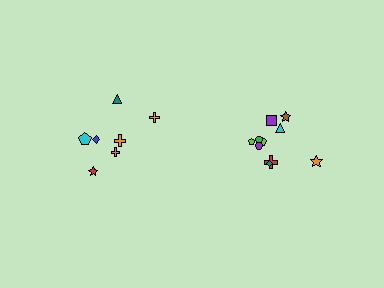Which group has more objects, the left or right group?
The right group.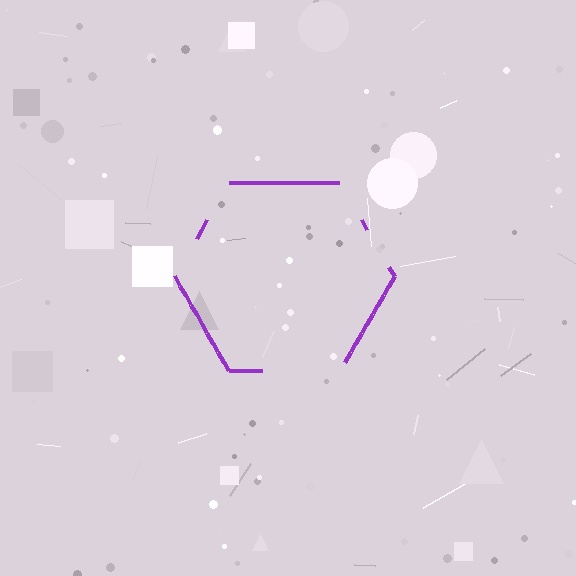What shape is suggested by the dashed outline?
The dashed outline suggests a hexagon.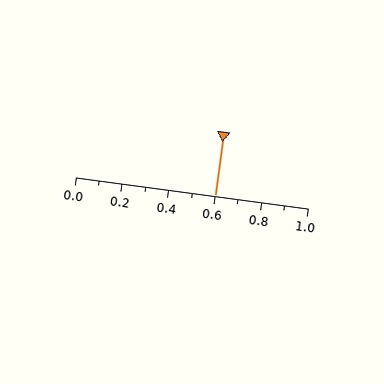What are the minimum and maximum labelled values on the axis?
The axis runs from 0.0 to 1.0.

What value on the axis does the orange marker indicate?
The marker indicates approximately 0.6.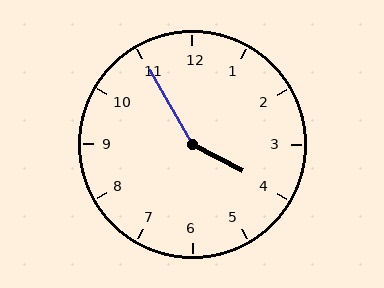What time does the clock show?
3:55.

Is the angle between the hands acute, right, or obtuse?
It is obtuse.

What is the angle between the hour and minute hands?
Approximately 148 degrees.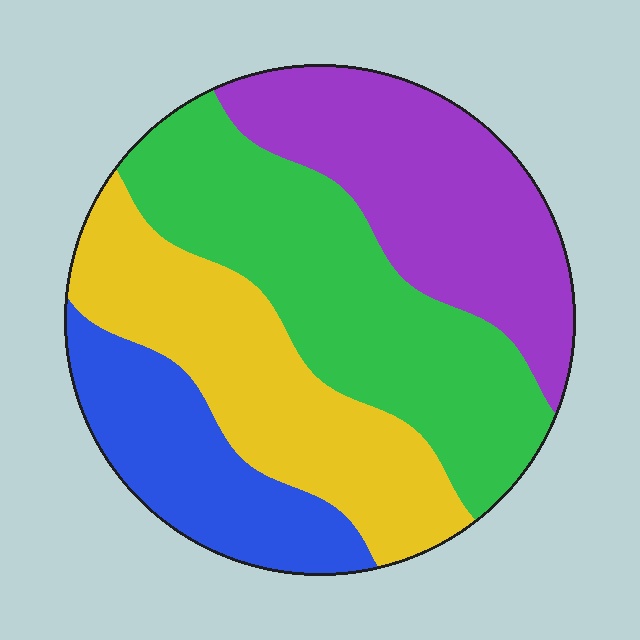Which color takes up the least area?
Blue, at roughly 15%.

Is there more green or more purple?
Green.